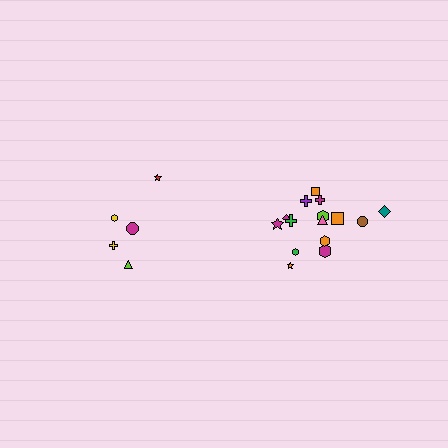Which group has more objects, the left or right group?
The right group.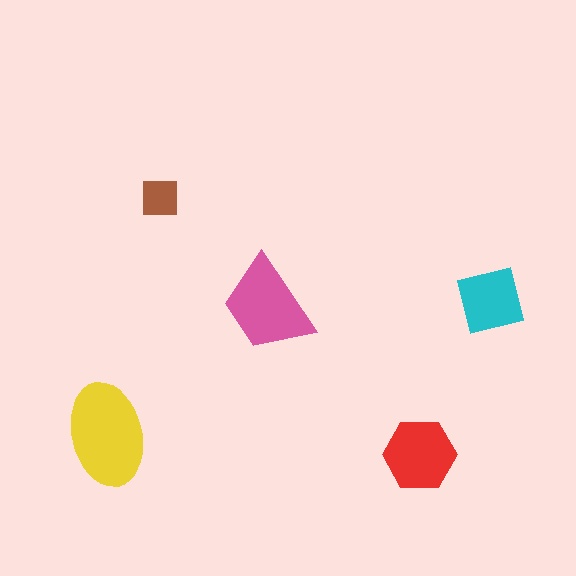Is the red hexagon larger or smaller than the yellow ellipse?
Smaller.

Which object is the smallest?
The brown square.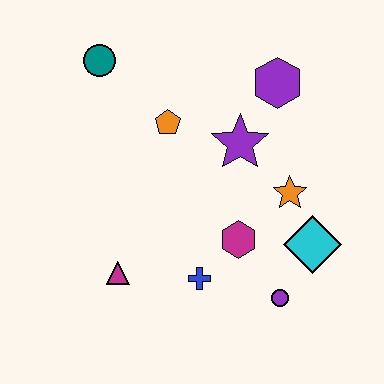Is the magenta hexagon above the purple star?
No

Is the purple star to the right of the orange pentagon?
Yes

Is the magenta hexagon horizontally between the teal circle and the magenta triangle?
No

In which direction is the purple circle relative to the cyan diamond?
The purple circle is below the cyan diamond.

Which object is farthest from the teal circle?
The purple circle is farthest from the teal circle.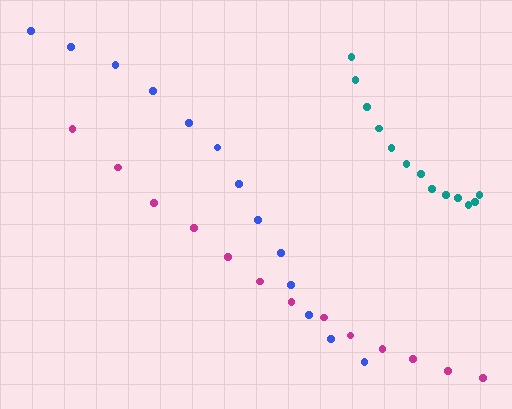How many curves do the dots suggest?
There are 3 distinct paths.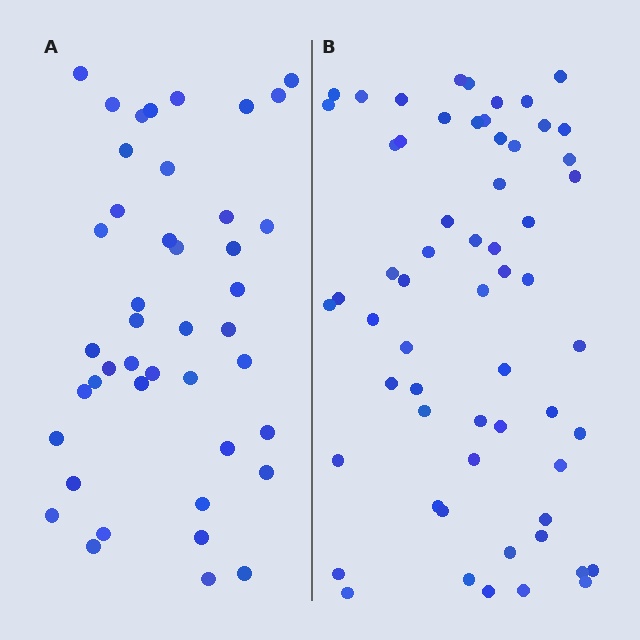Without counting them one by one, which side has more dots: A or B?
Region B (the right region) has more dots.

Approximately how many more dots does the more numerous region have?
Region B has approximately 15 more dots than region A.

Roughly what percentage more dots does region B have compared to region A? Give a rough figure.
About 40% more.